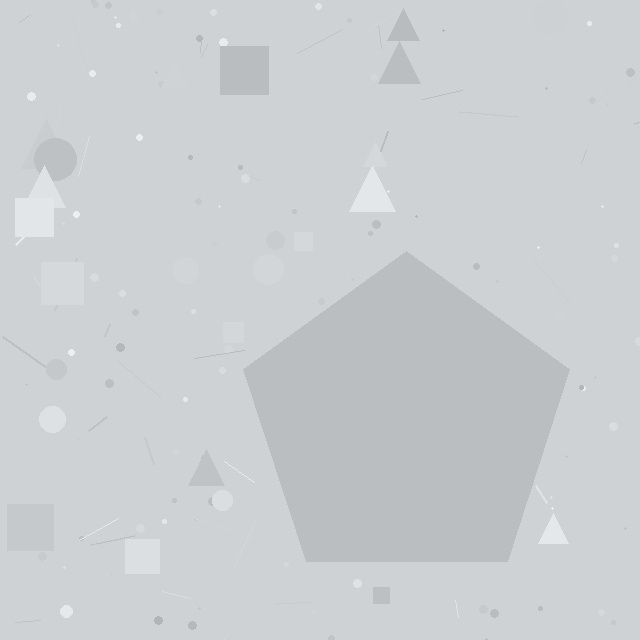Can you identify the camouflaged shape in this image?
The camouflaged shape is a pentagon.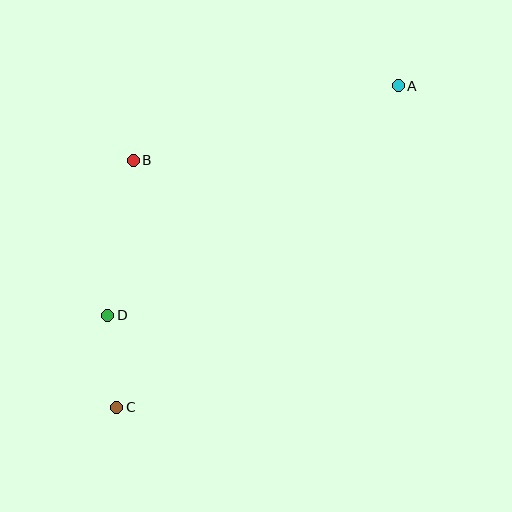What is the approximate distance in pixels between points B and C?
The distance between B and C is approximately 248 pixels.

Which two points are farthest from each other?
Points A and C are farthest from each other.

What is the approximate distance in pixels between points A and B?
The distance between A and B is approximately 275 pixels.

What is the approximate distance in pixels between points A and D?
The distance between A and D is approximately 370 pixels.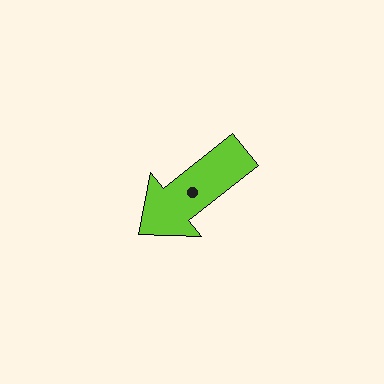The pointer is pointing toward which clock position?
Roughly 8 o'clock.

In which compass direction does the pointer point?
Southwest.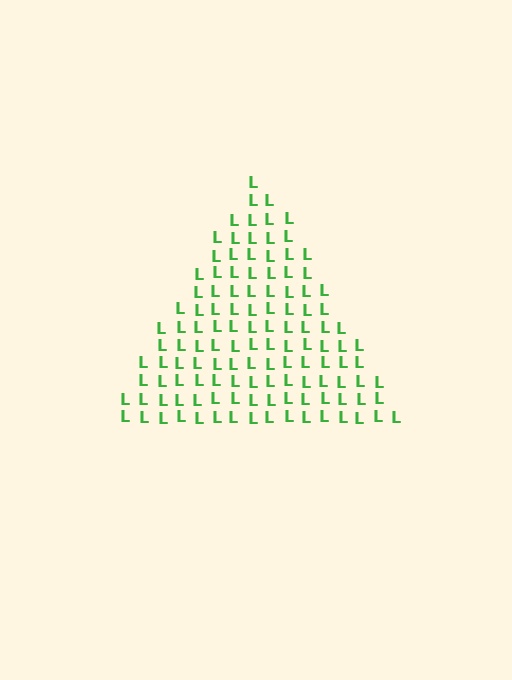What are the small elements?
The small elements are letter L's.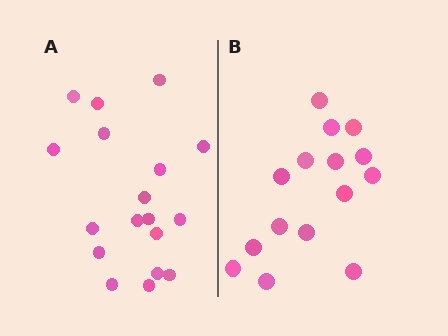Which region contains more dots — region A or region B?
Region A (the left region) has more dots.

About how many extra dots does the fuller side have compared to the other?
Region A has just a few more — roughly 2 or 3 more dots than region B.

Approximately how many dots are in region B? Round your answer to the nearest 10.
About 20 dots. (The exact count is 15, which rounds to 20.)